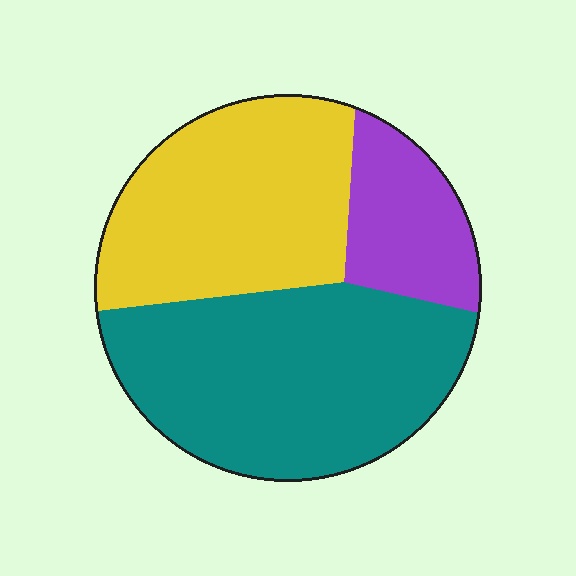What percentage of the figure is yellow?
Yellow takes up about three eighths (3/8) of the figure.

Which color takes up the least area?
Purple, at roughly 15%.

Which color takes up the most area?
Teal, at roughly 45%.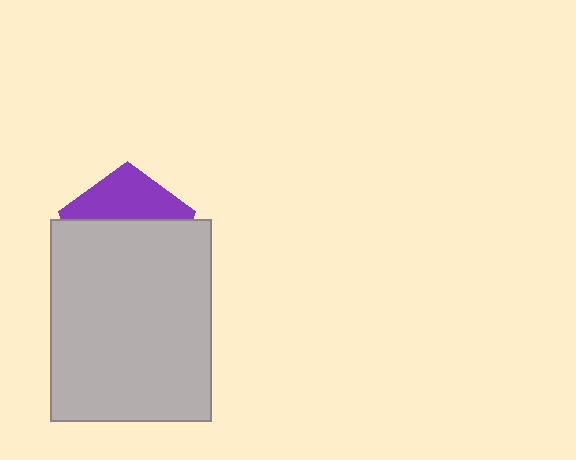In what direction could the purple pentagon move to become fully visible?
The purple pentagon could move up. That would shift it out from behind the light gray rectangle entirely.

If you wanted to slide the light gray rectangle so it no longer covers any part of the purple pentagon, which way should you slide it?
Slide it down — that is the most direct way to separate the two shapes.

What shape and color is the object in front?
The object in front is a light gray rectangle.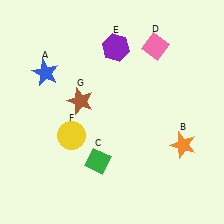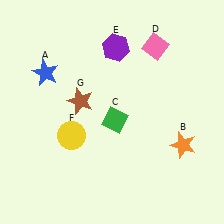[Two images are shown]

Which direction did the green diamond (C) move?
The green diamond (C) moved up.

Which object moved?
The green diamond (C) moved up.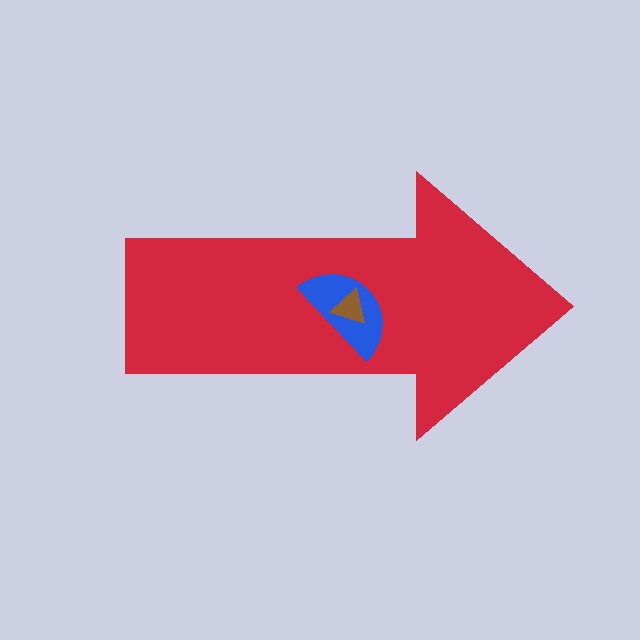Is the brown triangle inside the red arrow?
Yes.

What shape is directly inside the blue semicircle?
The brown triangle.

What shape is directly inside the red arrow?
The blue semicircle.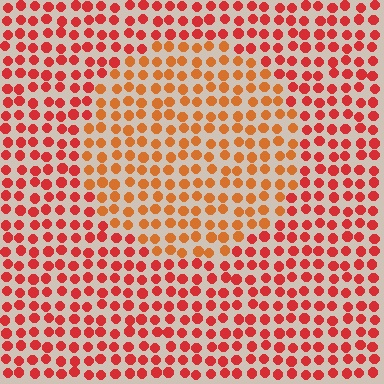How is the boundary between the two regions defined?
The boundary is defined purely by a slight shift in hue (about 27 degrees). Spacing, size, and orientation are identical on both sides.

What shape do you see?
I see a circle.